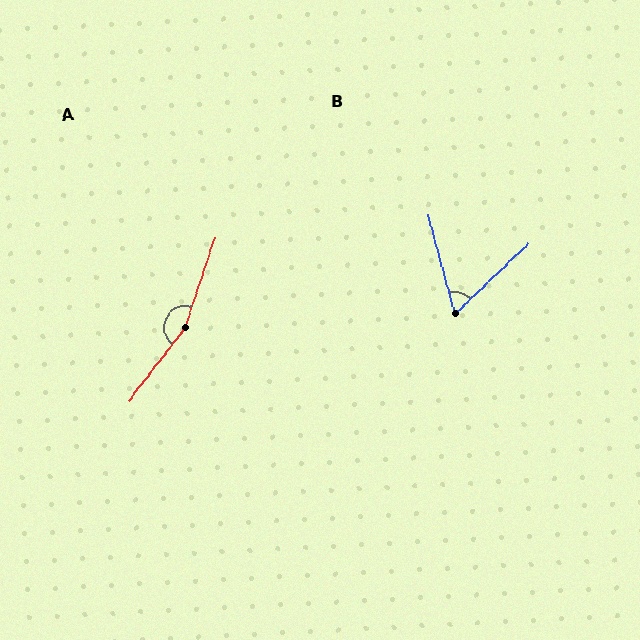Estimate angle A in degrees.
Approximately 162 degrees.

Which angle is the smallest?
B, at approximately 61 degrees.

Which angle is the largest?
A, at approximately 162 degrees.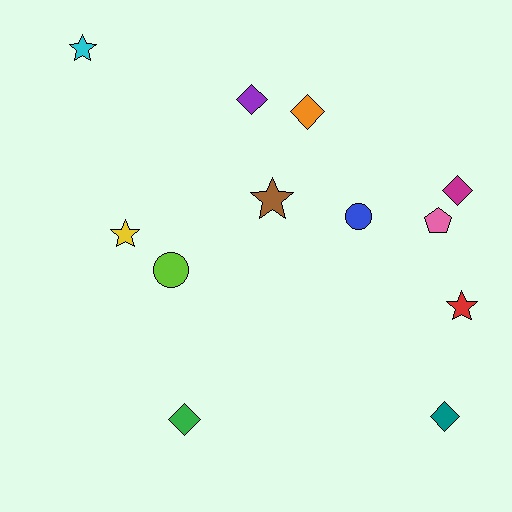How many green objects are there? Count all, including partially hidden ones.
There is 1 green object.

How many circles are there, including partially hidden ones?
There are 2 circles.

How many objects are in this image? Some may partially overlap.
There are 12 objects.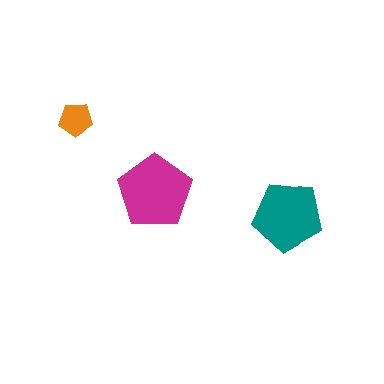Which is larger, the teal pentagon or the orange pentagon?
The teal one.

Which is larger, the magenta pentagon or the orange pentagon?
The magenta one.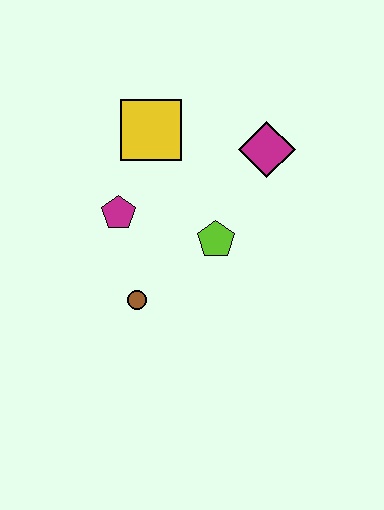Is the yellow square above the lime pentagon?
Yes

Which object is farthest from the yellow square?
The brown circle is farthest from the yellow square.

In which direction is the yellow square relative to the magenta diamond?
The yellow square is to the left of the magenta diamond.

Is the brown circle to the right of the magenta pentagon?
Yes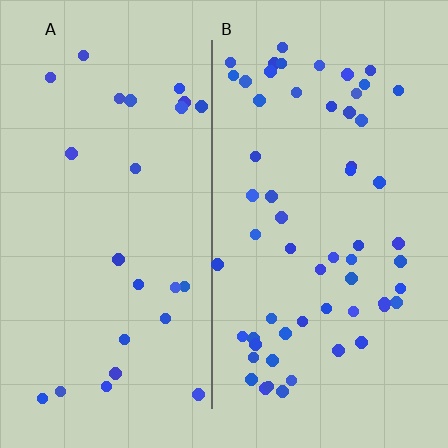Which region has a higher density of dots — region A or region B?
B (the right).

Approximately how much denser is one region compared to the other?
Approximately 2.3× — region B over region A.